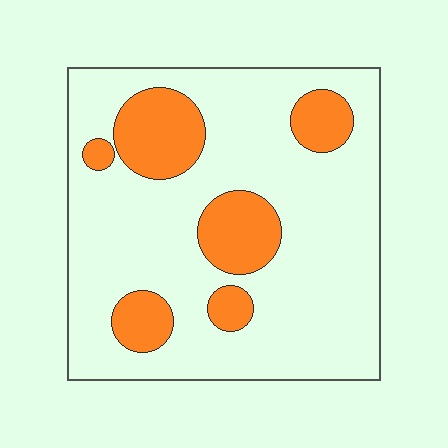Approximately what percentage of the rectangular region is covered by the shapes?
Approximately 20%.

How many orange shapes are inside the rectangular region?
6.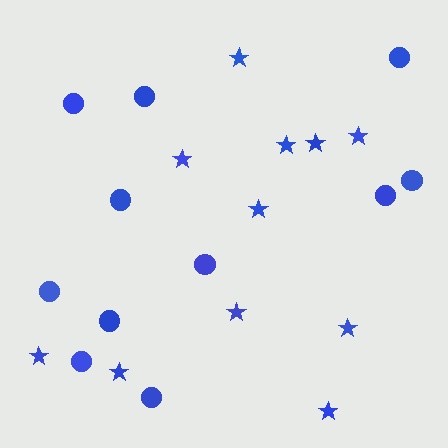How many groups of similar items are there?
There are 2 groups: one group of stars (11) and one group of circles (11).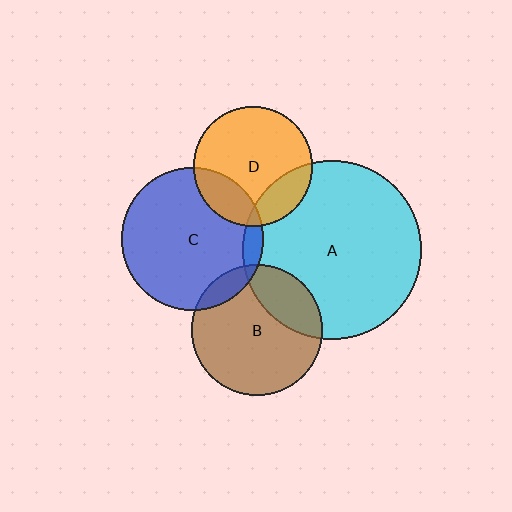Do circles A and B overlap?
Yes.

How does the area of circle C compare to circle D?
Approximately 1.4 times.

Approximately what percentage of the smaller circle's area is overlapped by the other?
Approximately 25%.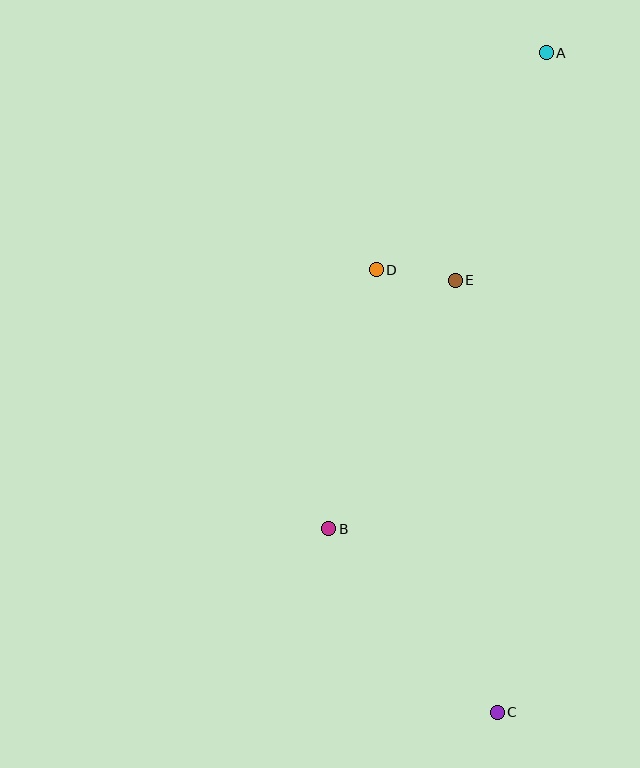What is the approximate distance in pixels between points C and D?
The distance between C and D is approximately 459 pixels.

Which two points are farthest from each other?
Points A and C are farthest from each other.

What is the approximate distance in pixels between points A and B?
The distance between A and B is approximately 523 pixels.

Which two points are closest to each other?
Points D and E are closest to each other.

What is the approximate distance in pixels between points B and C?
The distance between B and C is approximately 249 pixels.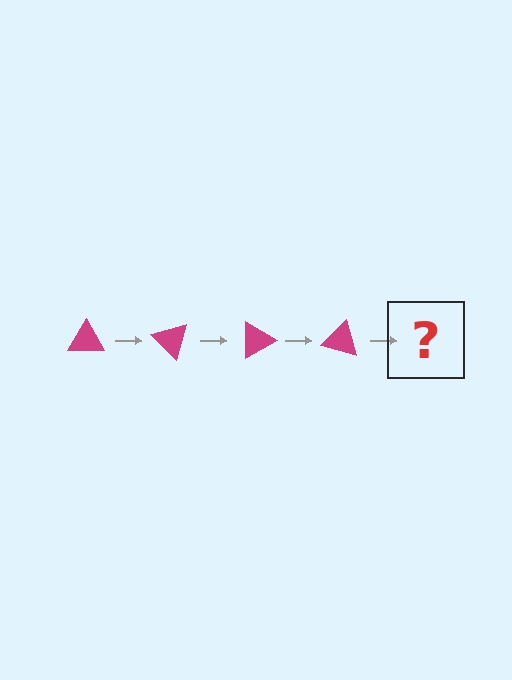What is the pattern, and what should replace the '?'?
The pattern is that the triangle rotates 45 degrees each step. The '?' should be a magenta triangle rotated 180 degrees.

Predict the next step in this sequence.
The next step is a magenta triangle rotated 180 degrees.